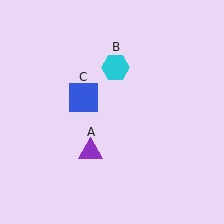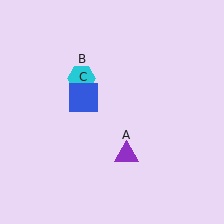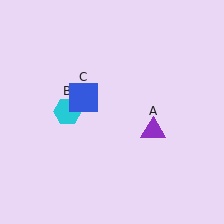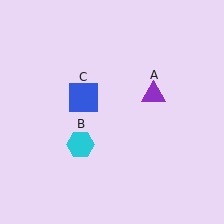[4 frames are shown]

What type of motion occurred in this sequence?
The purple triangle (object A), cyan hexagon (object B) rotated counterclockwise around the center of the scene.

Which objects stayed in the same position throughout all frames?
Blue square (object C) remained stationary.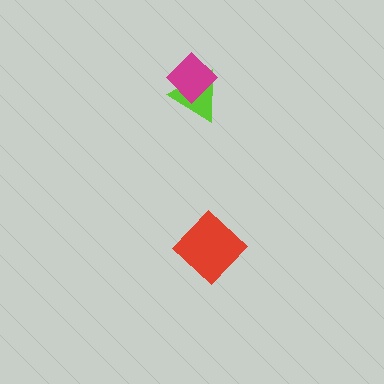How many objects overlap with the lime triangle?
1 object overlaps with the lime triangle.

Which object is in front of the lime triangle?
The magenta diamond is in front of the lime triangle.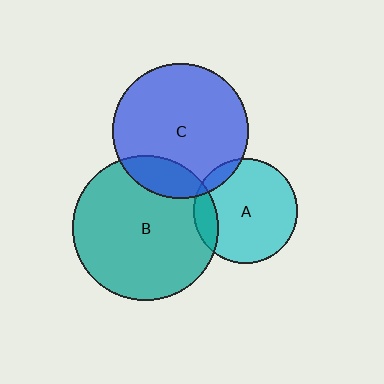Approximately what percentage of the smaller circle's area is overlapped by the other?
Approximately 10%.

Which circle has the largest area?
Circle B (teal).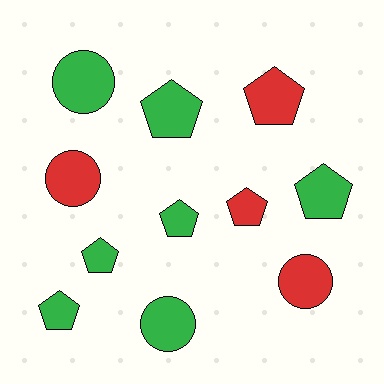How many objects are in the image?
There are 11 objects.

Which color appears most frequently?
Green, with 7 objects.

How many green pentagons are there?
There are 5 green pentagons.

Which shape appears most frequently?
Pentagon, with 7 objects.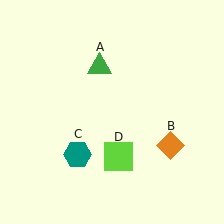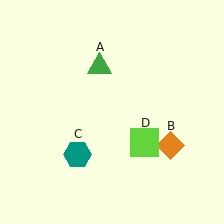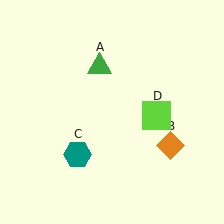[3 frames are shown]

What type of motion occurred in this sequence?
The lime square (object D) rotated counterclockwise around the center of the scene.